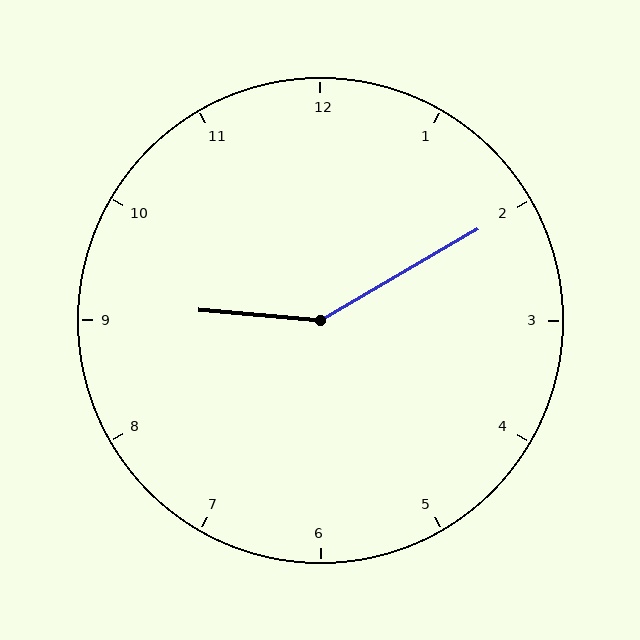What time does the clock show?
9:10.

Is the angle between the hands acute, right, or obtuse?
It is obtuse.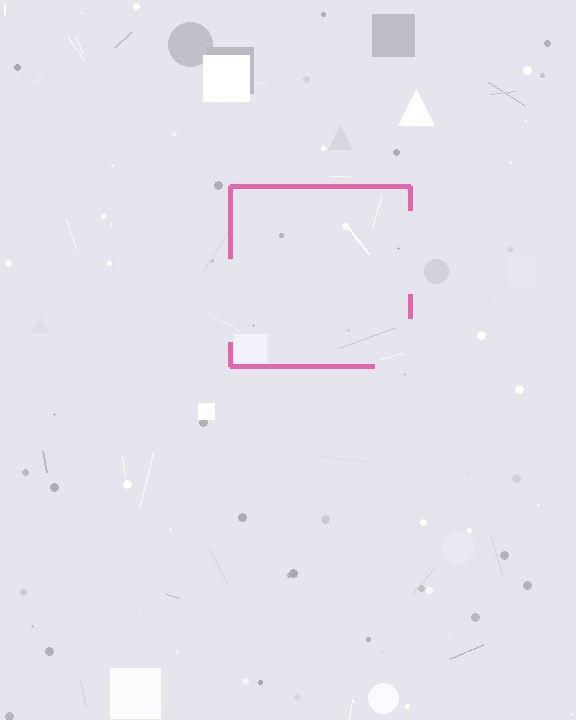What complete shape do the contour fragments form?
The contour fragments form a square.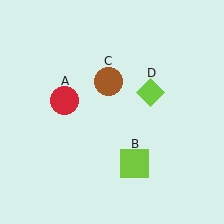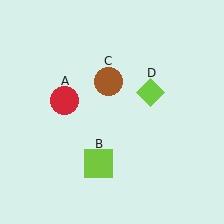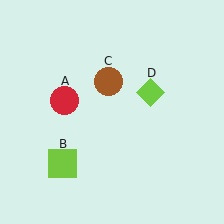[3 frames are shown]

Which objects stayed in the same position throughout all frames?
Red circle (object A) and brown circle (object C) and lime diamond (object D) remained stationary.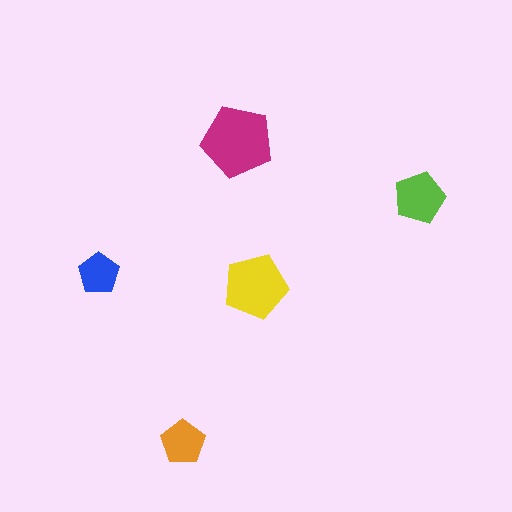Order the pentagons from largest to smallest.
the magenta one, the yellow one, the lime one, the orange one, the blue one.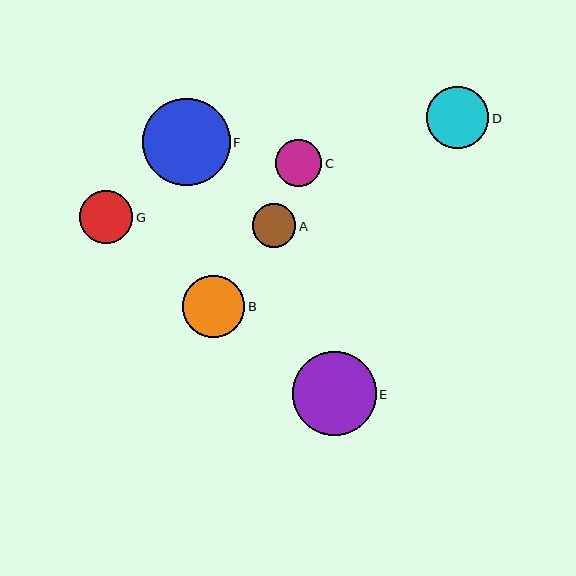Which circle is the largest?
Circle F is the largest with a size of approximately 88 pixels.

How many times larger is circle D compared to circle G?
Circle D is approximately 1.2 times the size of circle G.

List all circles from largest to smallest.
From largest to smallest: F, E, B, D, G, C, A.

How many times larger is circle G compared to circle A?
Circle G is approximately 1.2 times the size of circle A.